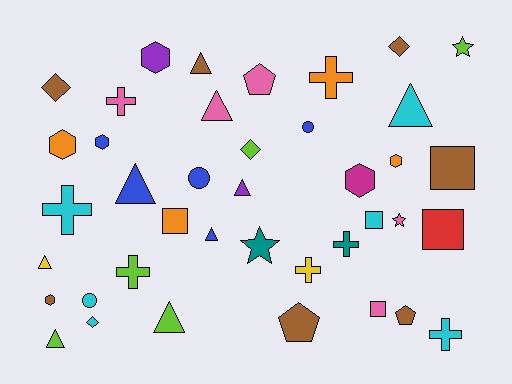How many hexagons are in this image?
There are 6 hexagons.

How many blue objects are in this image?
There are 5 blue objects.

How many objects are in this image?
There are 40 objects.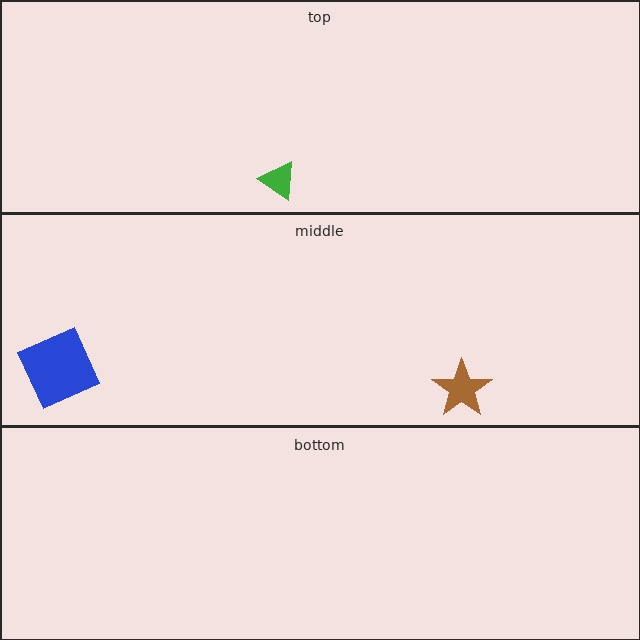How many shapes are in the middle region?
2.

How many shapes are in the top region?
1.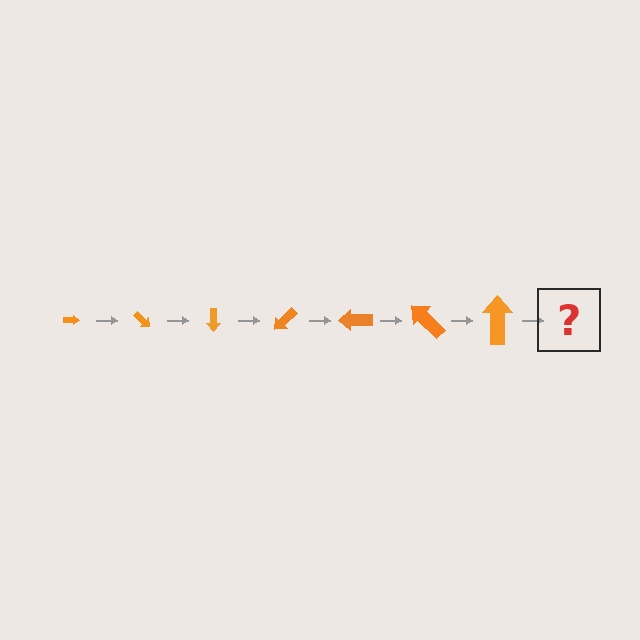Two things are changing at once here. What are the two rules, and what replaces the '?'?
The two rules are that the arrow grows larger each step and it rotates 45 degrees each step. The '?' should be an arrow, larger than the previous one and rotated 315 degrees from the start.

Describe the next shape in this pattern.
It should be an arrow, larger than the previous one and rotated 315 degrees from the start.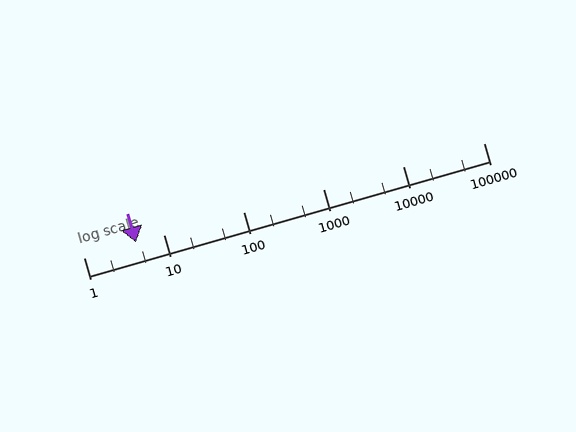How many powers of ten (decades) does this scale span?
The scale spans 5 decades, from 1 to 100000.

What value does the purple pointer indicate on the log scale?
The pointer indicates approximately 4.5.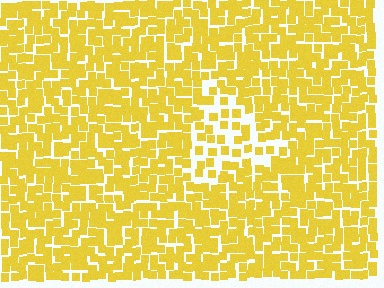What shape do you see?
I see a triangle.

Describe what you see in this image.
The image contains small yellow elements arranged at two different densities. A triangle-shaped region is visible where the elements are less densely packed than the surrounding area.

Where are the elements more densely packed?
The elements are more densely packed outside the triangle boundary.